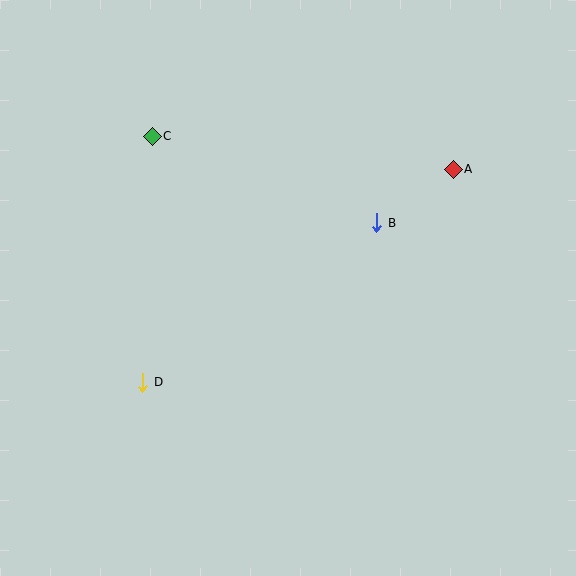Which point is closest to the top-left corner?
Point C is closest to the top-left corner.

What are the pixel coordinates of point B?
Point B is at (377, 223).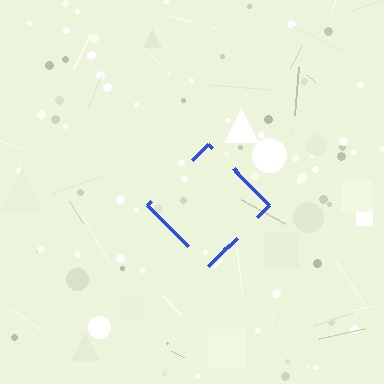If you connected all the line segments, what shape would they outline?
They would outline a diamond.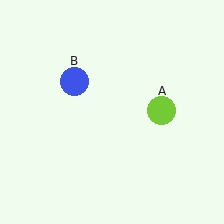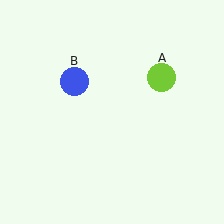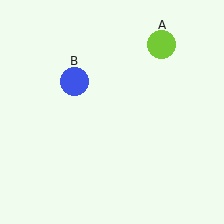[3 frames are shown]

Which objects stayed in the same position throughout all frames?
Blue circle (object B) remained stationary.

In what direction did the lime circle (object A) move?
The lime circle (object A) moved up.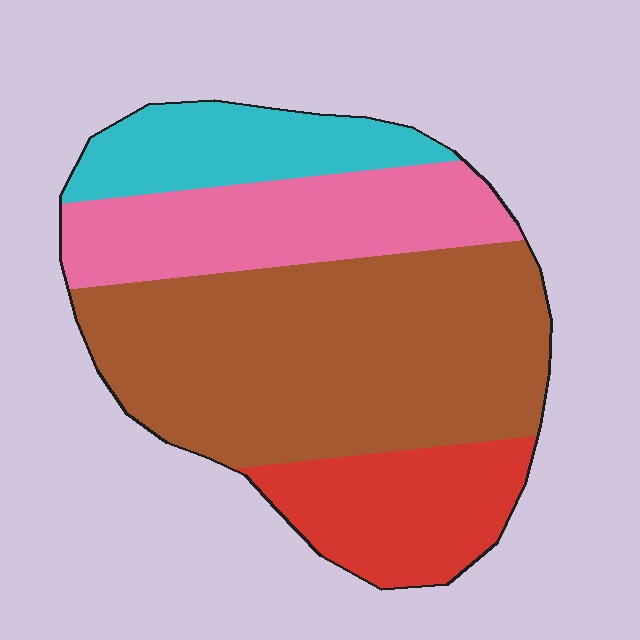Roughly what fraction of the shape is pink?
Pink covers about 20% of the shape.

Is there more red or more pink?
Pink.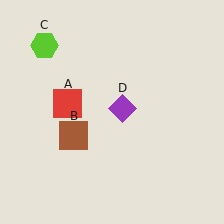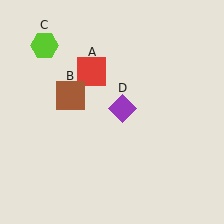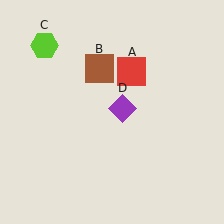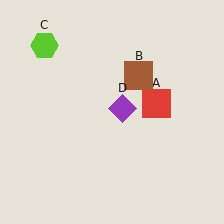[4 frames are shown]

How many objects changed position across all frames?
2 objects changed position: red square (object A), brown square (object B).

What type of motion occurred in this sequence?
The red square (object A), brown square (object B) rotated clockwise around the center of the scene.